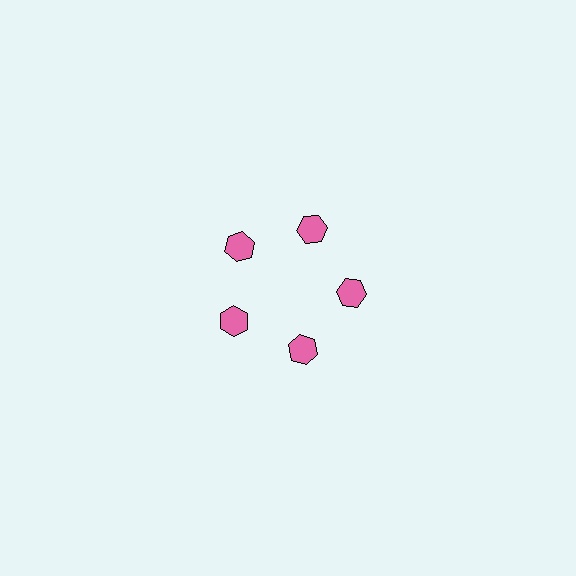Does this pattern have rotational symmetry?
Yes, this pattern has 5-fold rotational symmetry. It looks the same after rotating 72 degrees around the center.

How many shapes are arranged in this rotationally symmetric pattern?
There are 5 shapes, arranged in 5 groups of 1.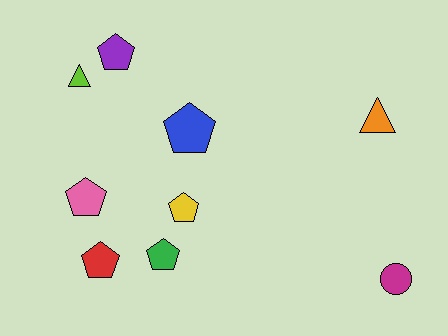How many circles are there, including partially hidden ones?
There is 1 circle.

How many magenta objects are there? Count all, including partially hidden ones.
There is 1 magenta object.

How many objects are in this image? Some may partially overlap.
There are 9 objects.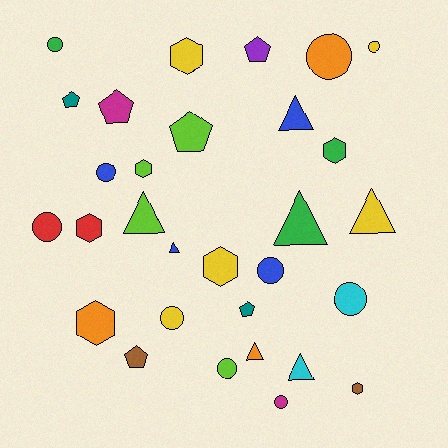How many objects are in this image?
There are 30 objects.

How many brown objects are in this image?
There are 2 brown objects.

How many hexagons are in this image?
There are 7 hexagons.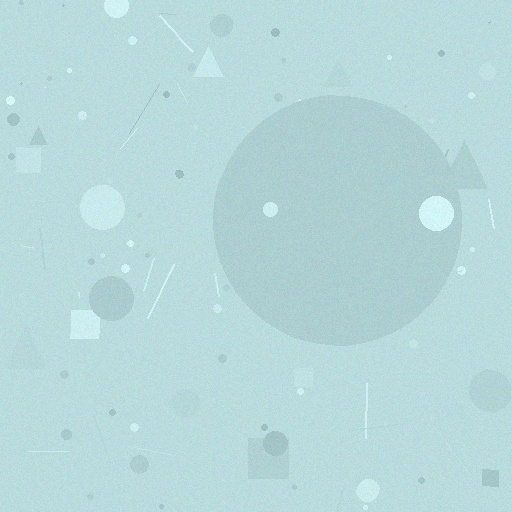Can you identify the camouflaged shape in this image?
The camouflaged shape is a circle.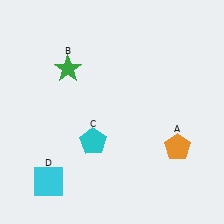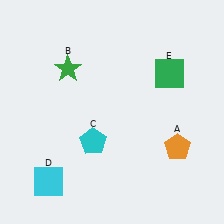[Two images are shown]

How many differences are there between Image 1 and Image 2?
There is 1 difference between the two images.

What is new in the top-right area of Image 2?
A green square (E) was added in the top-right area of Image 2.